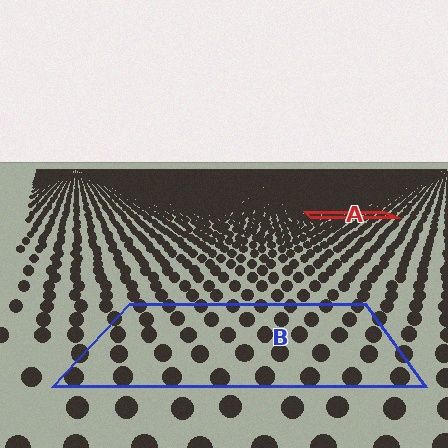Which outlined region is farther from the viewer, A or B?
Region A is farther from the viewer — the texture elements inside it appear smaller and more densely packed.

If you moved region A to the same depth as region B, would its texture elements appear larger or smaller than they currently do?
They would appear larger. At a closer depth, the same texture elements are projected at a bigger on-screen size.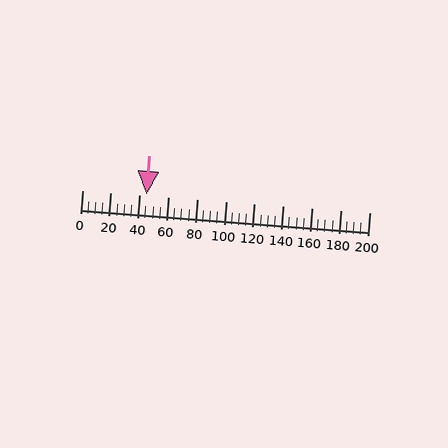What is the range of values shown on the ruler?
The ruler shows values from 0 to 200.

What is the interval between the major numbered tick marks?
The major tick marks are spaced 20 units apart.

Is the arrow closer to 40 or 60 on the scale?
The arrow is closer to 40.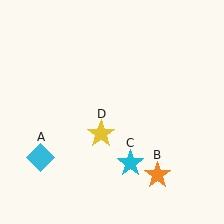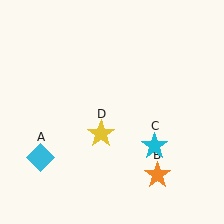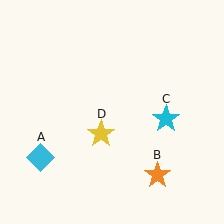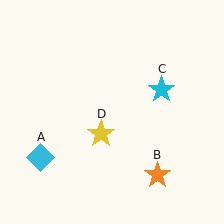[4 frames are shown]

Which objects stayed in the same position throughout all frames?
Cyan diamond (object A) and orange star (object B) and yellow star (object D) remained stationary.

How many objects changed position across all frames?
1 object changed position: cyan star (object C).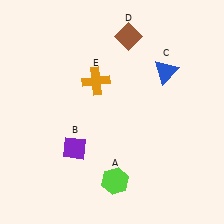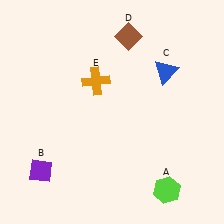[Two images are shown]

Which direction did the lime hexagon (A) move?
The lime hexagon (A) moved right.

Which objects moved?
The objects that moved are: the lime hexagon (A), the purple diamond (B).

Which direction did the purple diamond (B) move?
The purple diamond (B) moved left.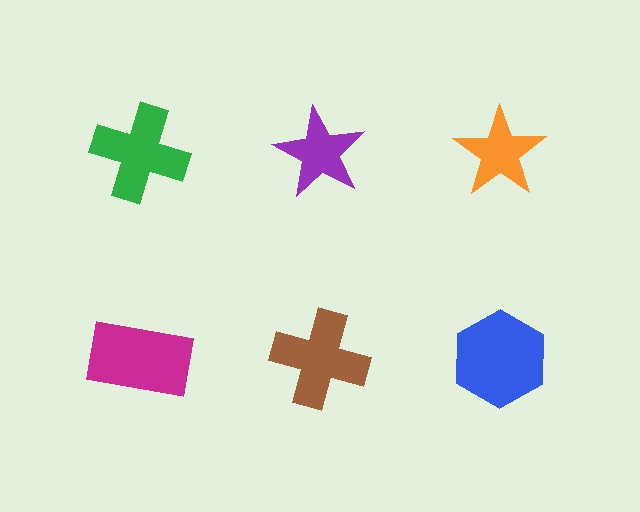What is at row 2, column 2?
A brown cross.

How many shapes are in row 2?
3 shapes.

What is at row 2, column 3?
A blue hexagon.